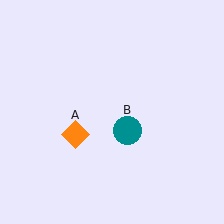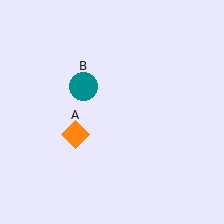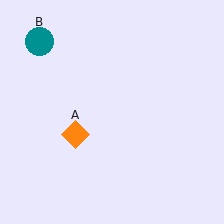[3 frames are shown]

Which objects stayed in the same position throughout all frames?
Orange diamond (object A) remained stationary.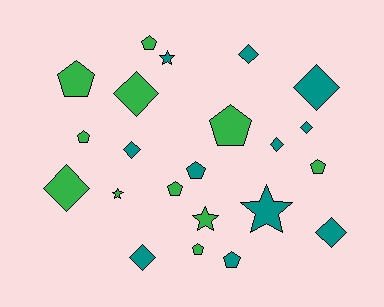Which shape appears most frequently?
Pentagon, with 9 objects.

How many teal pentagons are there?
There are 2 teal pentagons.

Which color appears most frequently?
Green, with 11 objects.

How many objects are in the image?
There are 22 objects.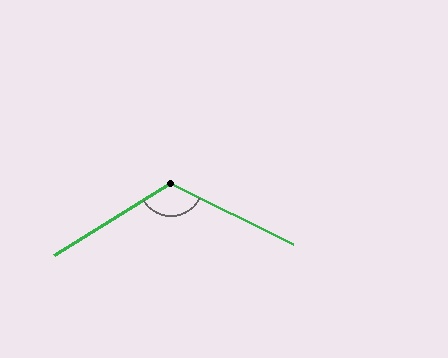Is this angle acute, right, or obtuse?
It is obtuse.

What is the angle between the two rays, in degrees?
Approximately 122 degrees.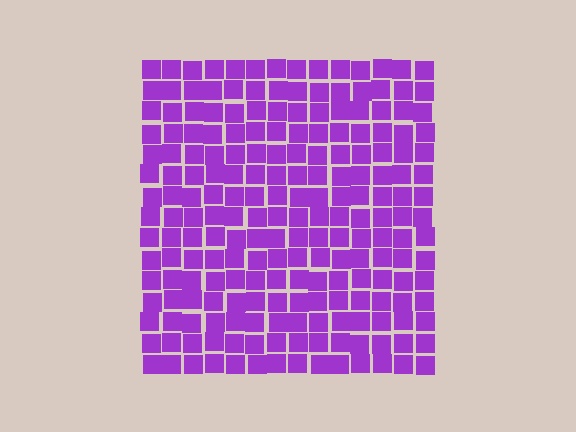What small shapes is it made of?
It is made of small squares.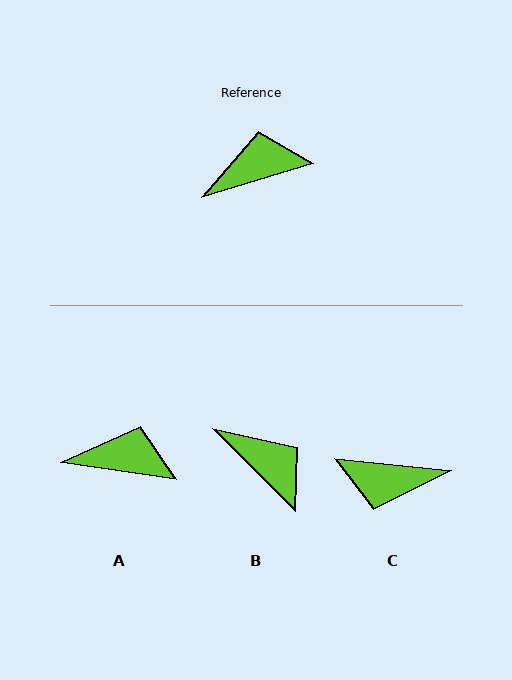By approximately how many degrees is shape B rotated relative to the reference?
Approximately 62 degrees clockwise.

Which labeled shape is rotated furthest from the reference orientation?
C, about 157 degrees away.